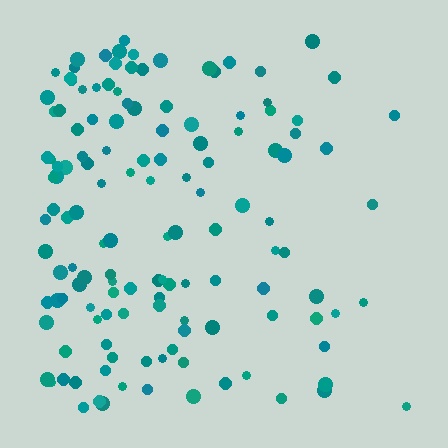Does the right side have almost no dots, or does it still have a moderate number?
Still a moderate number, just noticeably fewer than the left.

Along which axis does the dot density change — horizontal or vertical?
Horizontal.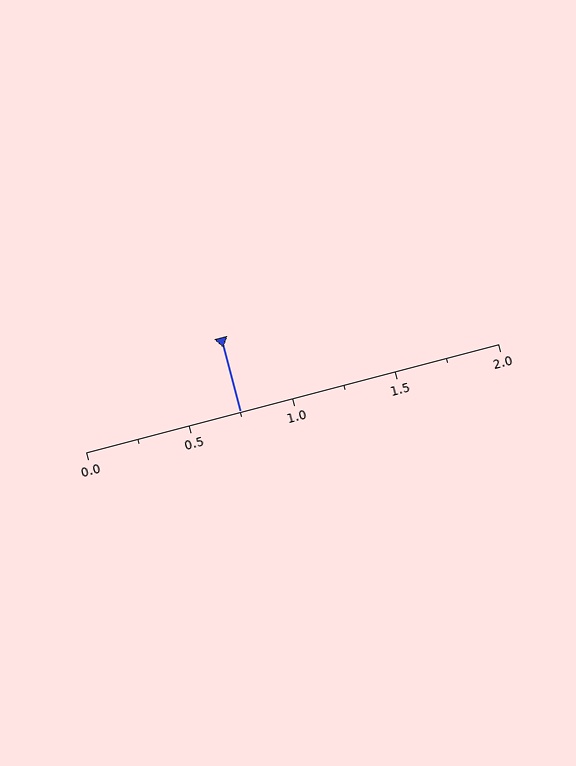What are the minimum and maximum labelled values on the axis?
The axis runs from 0.0 to 2.0.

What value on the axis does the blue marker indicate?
The marker indicates approximately 0.75.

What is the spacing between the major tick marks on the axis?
The major ticks are spaced 0.5 apart.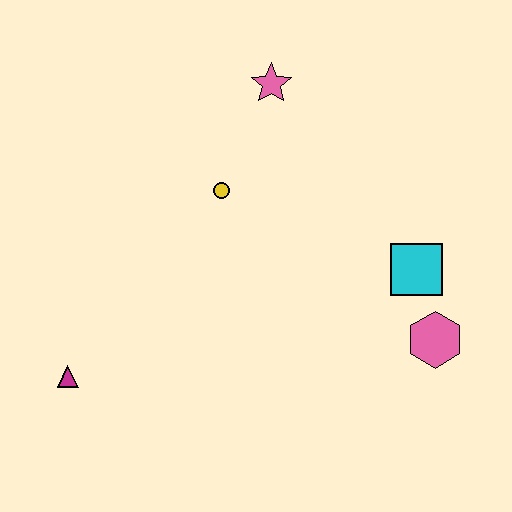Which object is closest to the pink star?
The yellow circle is closest to the pink star.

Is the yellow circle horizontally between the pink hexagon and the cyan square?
No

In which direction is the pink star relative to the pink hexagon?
The pink star is above the pink hexagon.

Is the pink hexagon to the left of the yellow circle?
No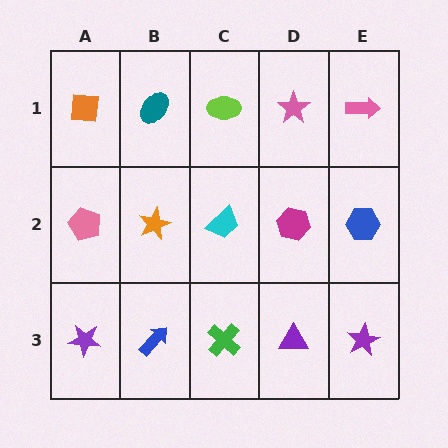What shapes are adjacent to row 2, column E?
A pink arrow (row 1, column E), a purple star (row 3, column E), a magenta hexagon (row 2, column D).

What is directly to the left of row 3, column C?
A blue arrow.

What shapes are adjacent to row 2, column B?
A teal ellipse (row 1, column B), a blue arrow (row 3, column B), a pink pentagon (row 2, column A), a cyan trapezoid (row 2, column C).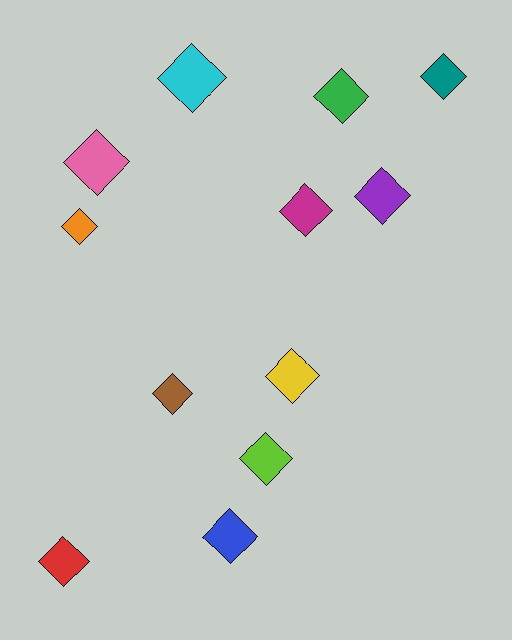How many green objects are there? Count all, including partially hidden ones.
There is 1 green object.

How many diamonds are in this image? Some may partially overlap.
There are 12 diamonds.